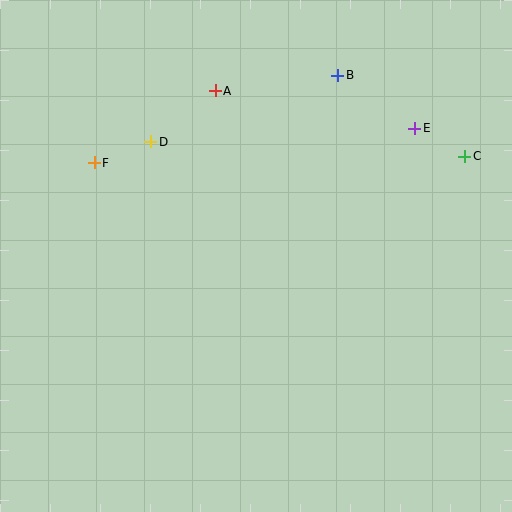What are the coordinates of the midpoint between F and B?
The midpoint between F and B is at (216, 119).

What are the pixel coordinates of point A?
Point A is at (215, 91).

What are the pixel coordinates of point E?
Point E is at (415, 128).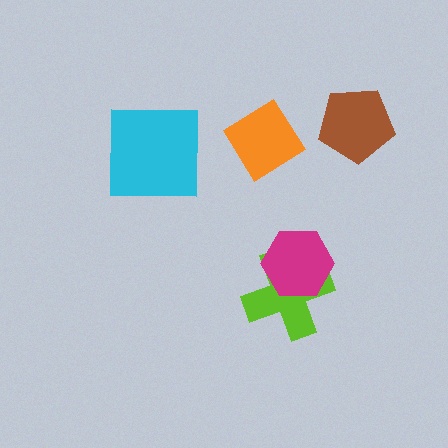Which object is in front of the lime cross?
The magenta hexagon is in front of the lime cross.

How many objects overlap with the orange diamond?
0 objects overlap with the orange diamond.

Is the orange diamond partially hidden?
No, no other shape covers it.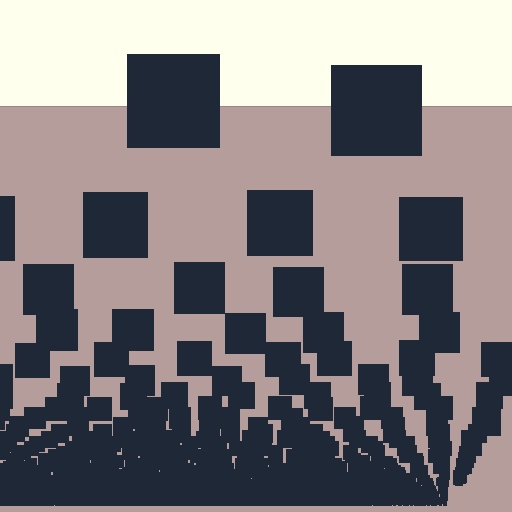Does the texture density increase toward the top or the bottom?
Density increases toward the bottom.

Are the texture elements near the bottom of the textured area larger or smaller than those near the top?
Smaller. The gradient is inverted — elements near the bottom are smaller and denser.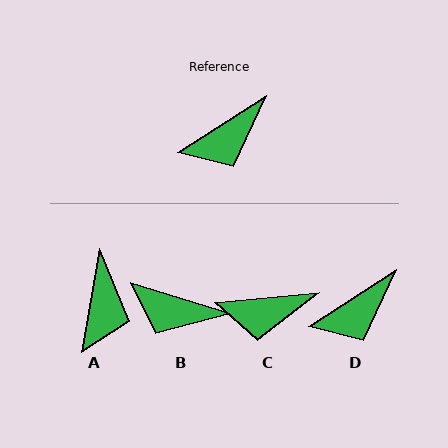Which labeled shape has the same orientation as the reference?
D.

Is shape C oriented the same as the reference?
No, it is off by about 27 degrees.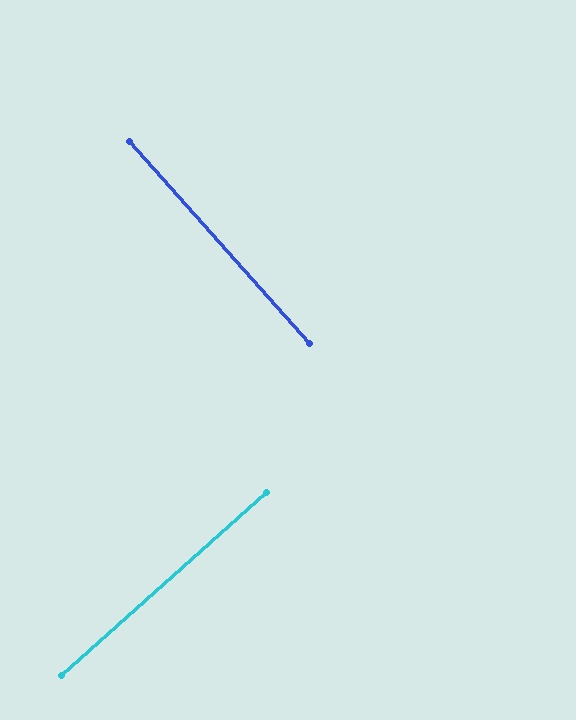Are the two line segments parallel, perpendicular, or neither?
Perpendicular — they meet at approximately 90°.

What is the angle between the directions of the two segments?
Approximately 90 degrees.